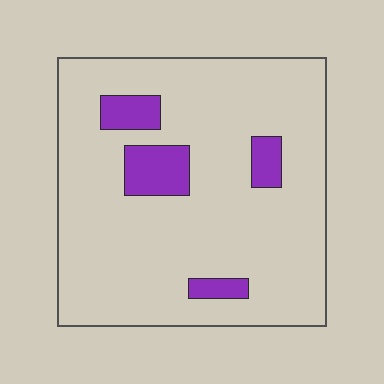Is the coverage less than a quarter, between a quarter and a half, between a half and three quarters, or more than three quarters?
Less than a quarter.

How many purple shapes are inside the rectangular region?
4.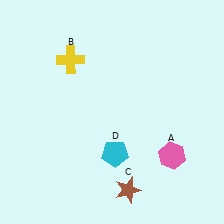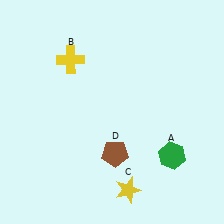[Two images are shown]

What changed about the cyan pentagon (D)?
In Image 1, D is cyan. In Image 2, it changed to brown.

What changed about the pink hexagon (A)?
In Image 1, A is pink. In Image 2, it changed to green.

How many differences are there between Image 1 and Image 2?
There are 3 differences between the two images.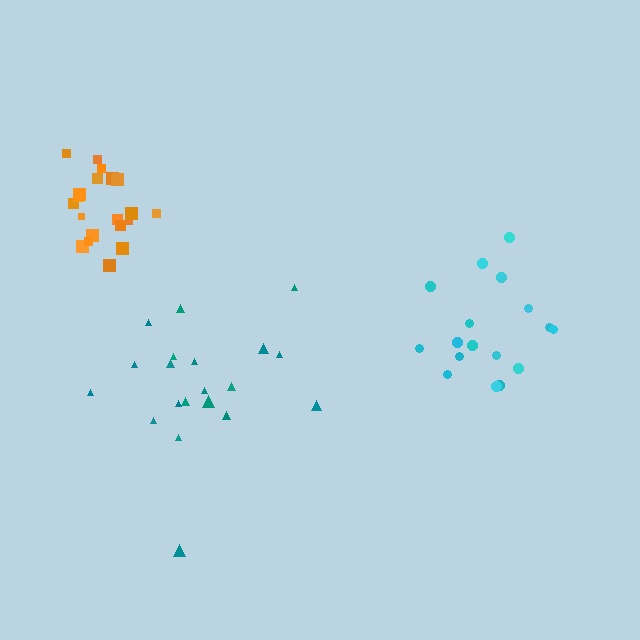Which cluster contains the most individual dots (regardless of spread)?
Orange (21).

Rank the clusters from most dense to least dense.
orange, cyan, teal.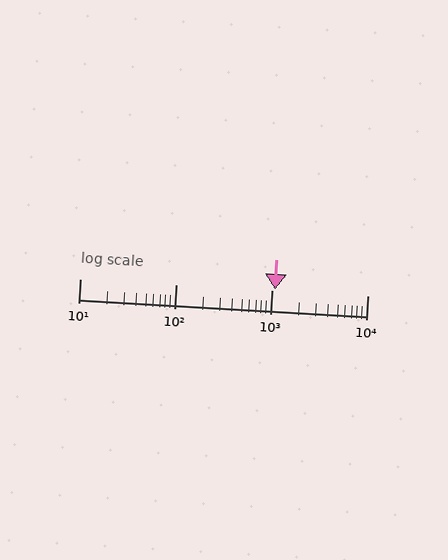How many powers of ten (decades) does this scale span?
The scale spans 3 decades, from 10 to 10000.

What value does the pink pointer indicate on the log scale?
The pointer indicates approximately 1100.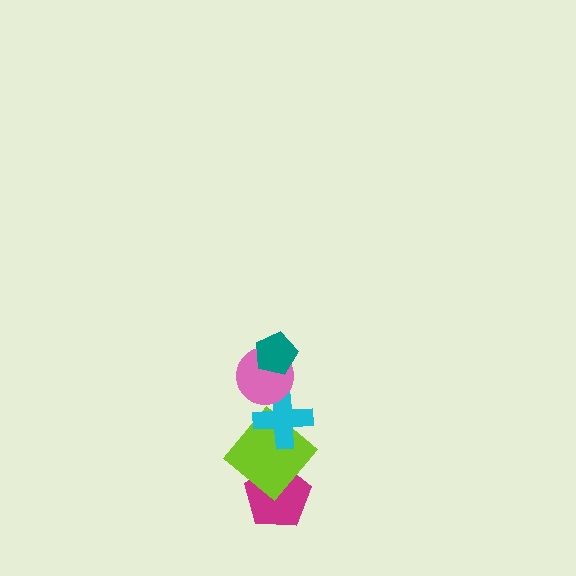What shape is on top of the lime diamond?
The cyan cross is on top of the lime diamond.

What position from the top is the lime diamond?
The lime diamond is 4th from the top.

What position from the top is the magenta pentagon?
The magenta pentagon is 5th from the top.